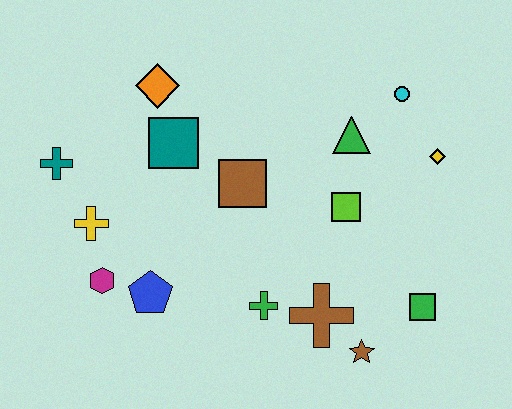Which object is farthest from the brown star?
The teal cross is farthest from the brown star.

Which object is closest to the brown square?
The teal square is closest to the brown square.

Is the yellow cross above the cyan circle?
No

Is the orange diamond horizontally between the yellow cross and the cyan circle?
Yes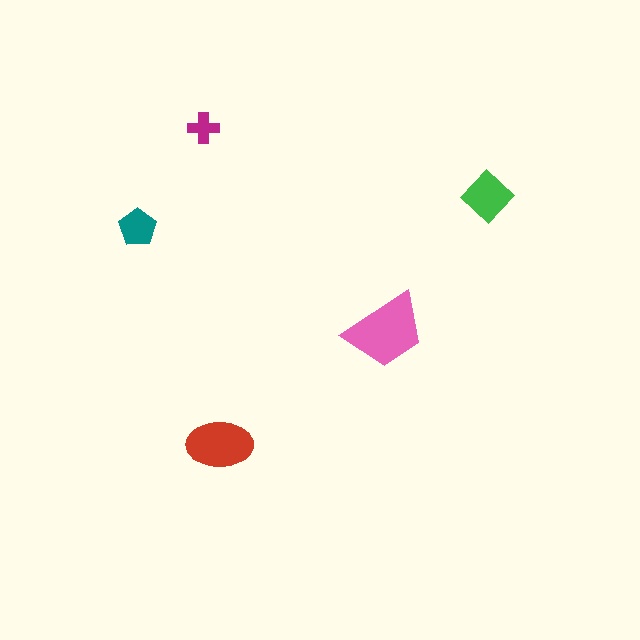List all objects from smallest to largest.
The magenta cross, the teal pentagon, the green diamond, the red ellipse, the pink trapezoid.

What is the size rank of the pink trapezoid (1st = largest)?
1st.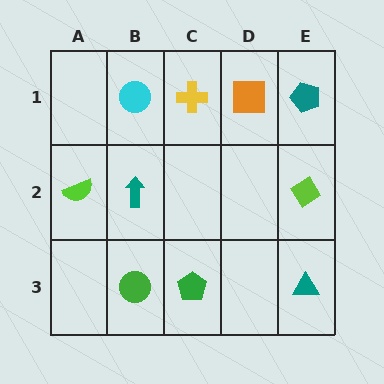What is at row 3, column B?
A green circle.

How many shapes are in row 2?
3 shapes.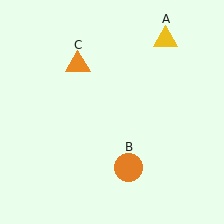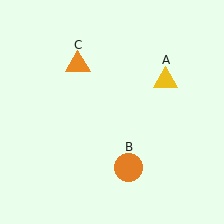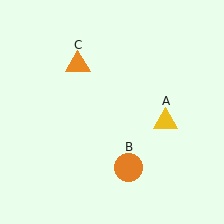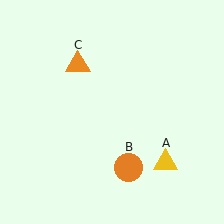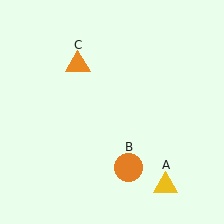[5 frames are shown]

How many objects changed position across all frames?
1 object changed position: yellow triangle (object A).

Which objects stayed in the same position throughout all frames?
Orange circle (object B) and orange triangle (object C) remained stationary.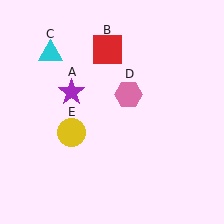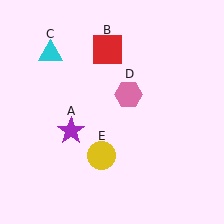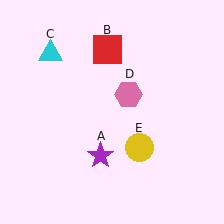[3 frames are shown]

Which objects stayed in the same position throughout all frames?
Red square (object B) and cyan triangle (object C) and pink hexagon (object D) remained stationary.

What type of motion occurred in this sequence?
The purple star (object A), yellow circle (object E) rotated counterclockwise around the center of the scene.